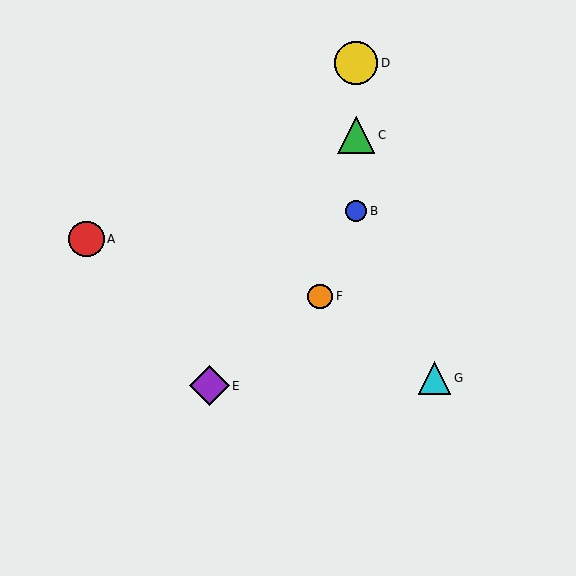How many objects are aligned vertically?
3 objects (B, C, D) are aligned vertically.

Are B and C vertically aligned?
Yes, both are at x≈356.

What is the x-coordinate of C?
Object C is at x≈356.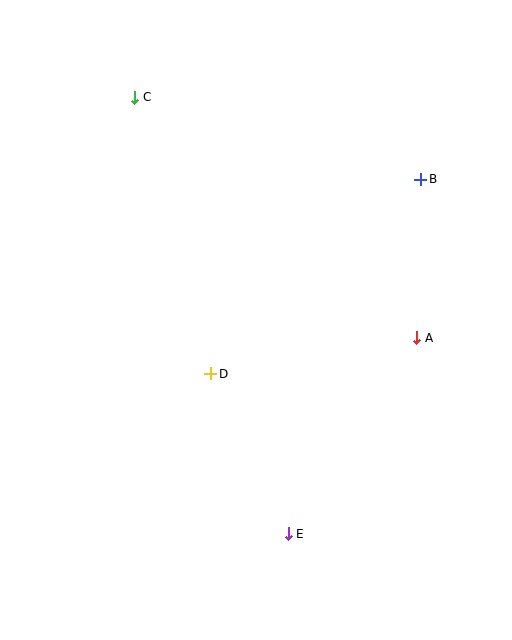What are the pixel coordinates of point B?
Point B is at (421, 179).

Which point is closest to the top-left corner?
Point C is closest to the top-left corner.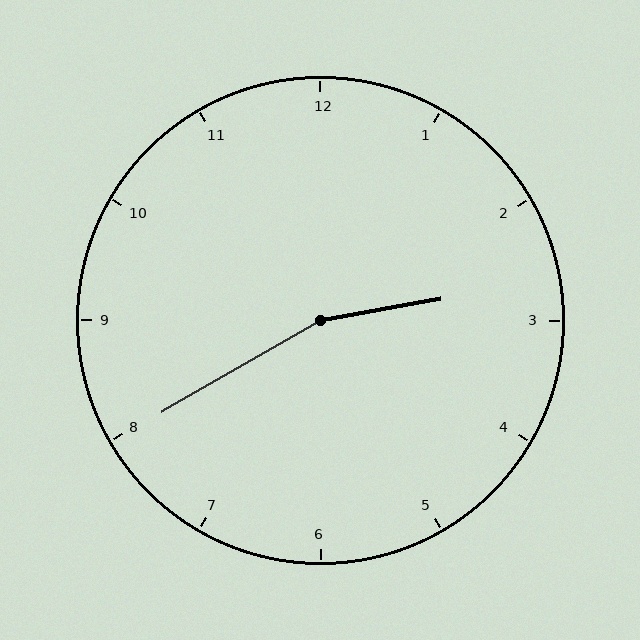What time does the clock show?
2:40.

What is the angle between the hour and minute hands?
Approximately 160 degrees.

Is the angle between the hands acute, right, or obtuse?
It is obtuse.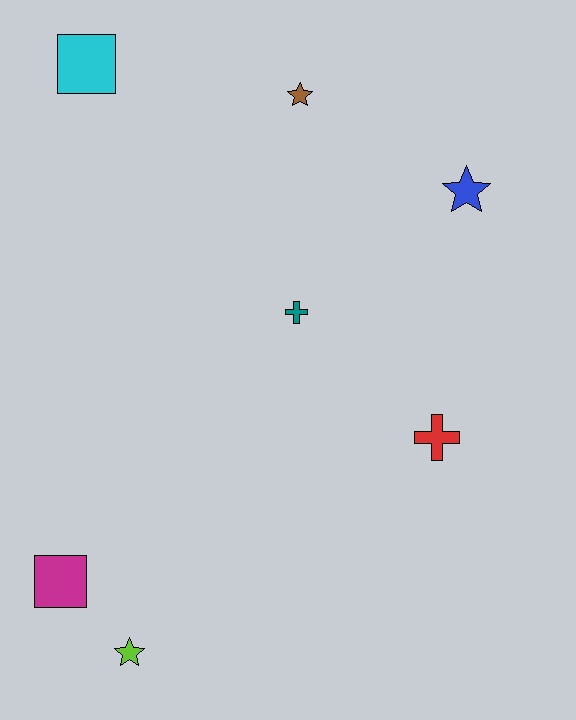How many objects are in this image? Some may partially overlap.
There are 7 objects.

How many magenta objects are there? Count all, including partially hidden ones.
There is 1 magenta object.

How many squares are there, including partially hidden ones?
There are 2 squares.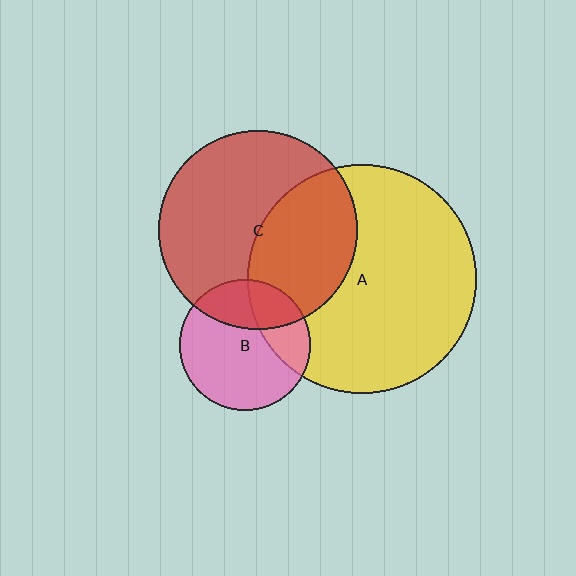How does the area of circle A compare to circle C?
Approximately 1.3 times.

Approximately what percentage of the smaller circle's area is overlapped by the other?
Approximately 25%.